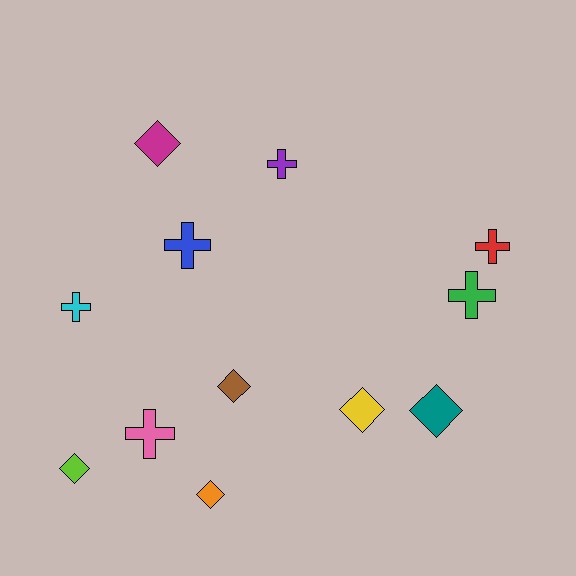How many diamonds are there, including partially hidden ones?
There are 6 diamonds.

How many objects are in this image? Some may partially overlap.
There are 12 objects.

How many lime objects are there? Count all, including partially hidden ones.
There is 1 lime object.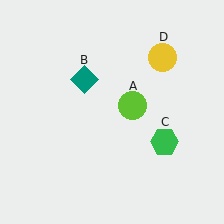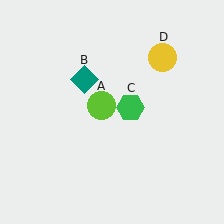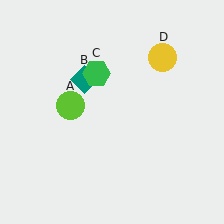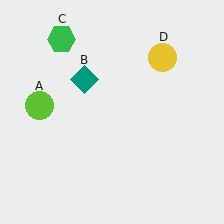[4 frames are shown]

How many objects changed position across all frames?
2 objects changed position: lime circle (object A), green hexagon (object C).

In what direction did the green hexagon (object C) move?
The green hexagon (object C) moved up and to the left.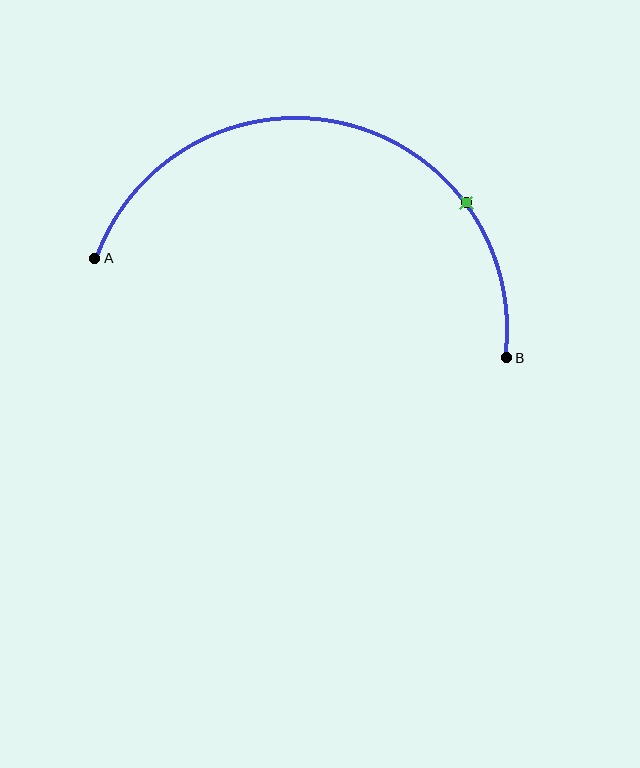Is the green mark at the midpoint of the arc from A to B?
No. The green mark lies on the arc but is closer to endpoint B. The arc midpoint would be at the point on the curve equidistant along the arc from both A and B.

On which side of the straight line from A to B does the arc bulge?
The arc bulges above the straight line connecting A and B.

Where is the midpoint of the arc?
The arc midpoint is the point on the curve farthest from the straight line joining A and B. It sits above that line.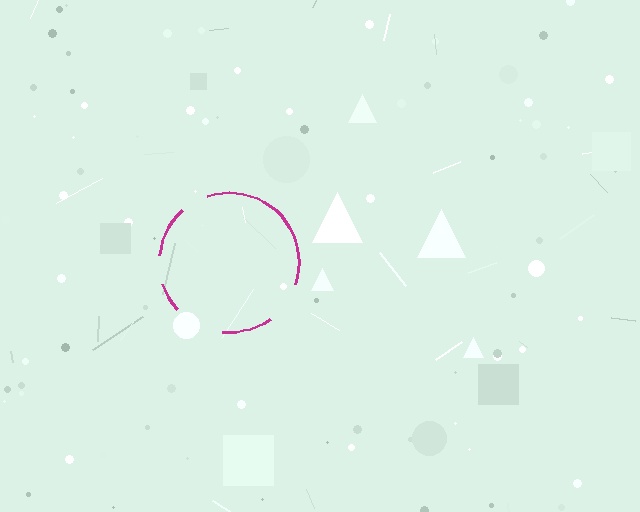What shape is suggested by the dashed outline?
The dashed outline suggests a circle.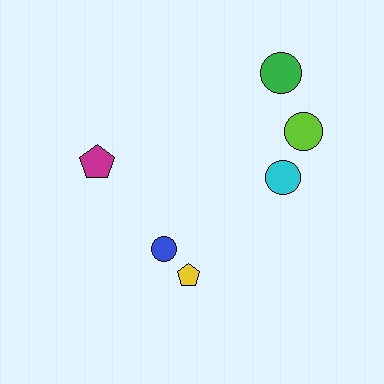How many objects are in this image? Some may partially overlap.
There are 6 objects.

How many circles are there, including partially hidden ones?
There are 4 circles.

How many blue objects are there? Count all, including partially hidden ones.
There is 1 blue object.